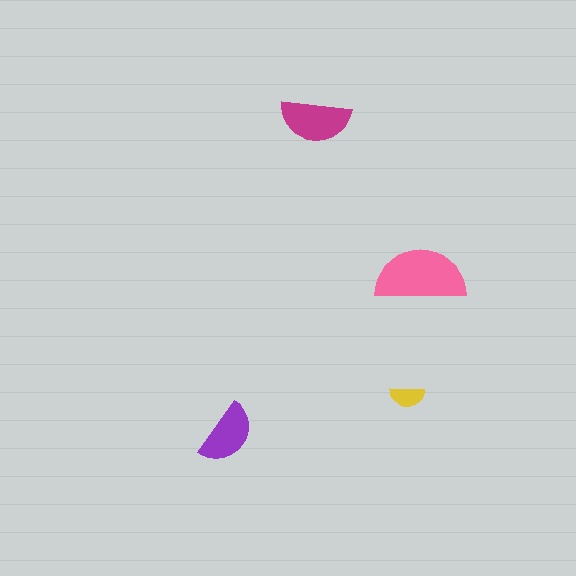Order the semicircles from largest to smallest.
the pink one, the magenta one, the purple one, the yellow one.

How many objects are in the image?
There are 4 objects in the image.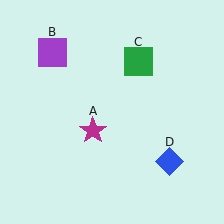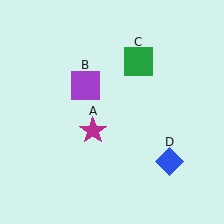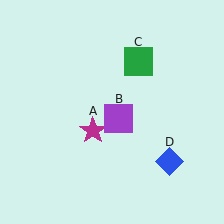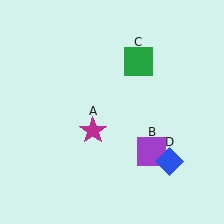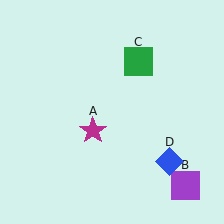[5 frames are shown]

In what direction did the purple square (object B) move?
The purple square (object B) moved down and to the right.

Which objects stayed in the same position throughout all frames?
Magenta star (object A) and green square (object C) and blue diamond (object D) remained stationary.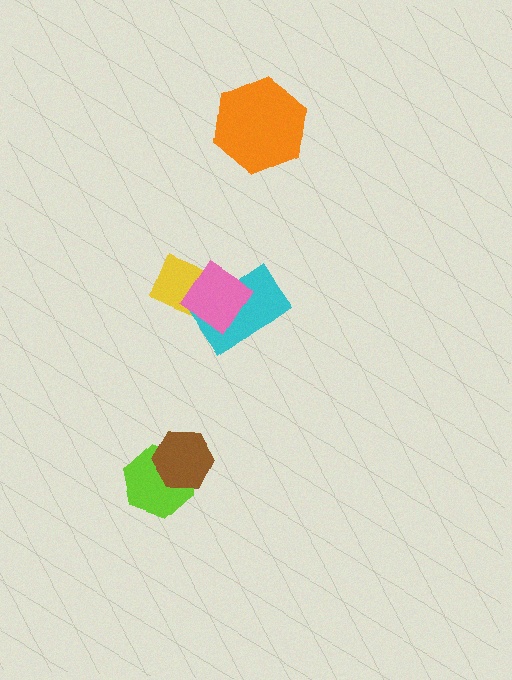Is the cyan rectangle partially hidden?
Yes, it is partially covered by another shape.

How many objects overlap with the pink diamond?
2 objects overlap with the pink diamond.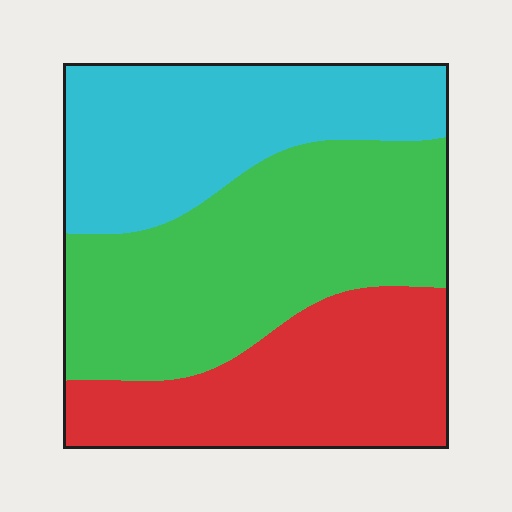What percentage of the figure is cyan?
Cyan covers around 30% of the figure.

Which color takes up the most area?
Green, at roughly 40%.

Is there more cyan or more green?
Green.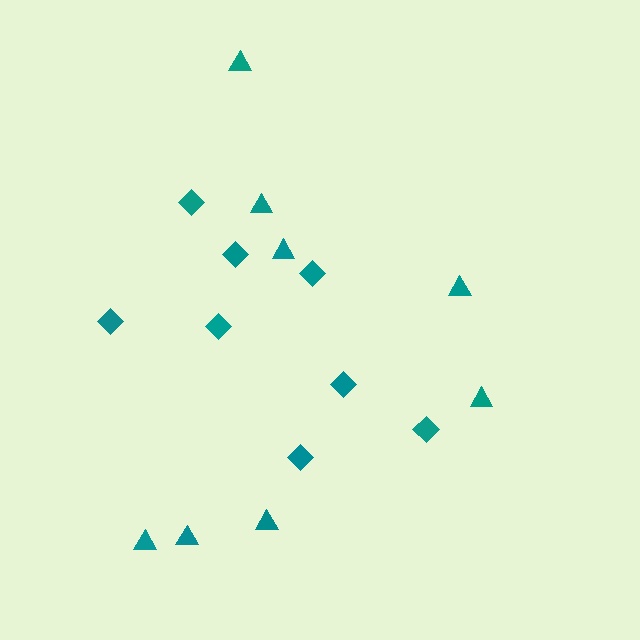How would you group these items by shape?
There are 2 groups: one group of diamonds (8) and one group of triangles (8).